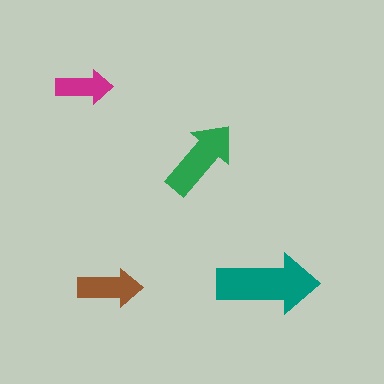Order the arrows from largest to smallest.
the teal one, the green one, the brown one, the magenta one.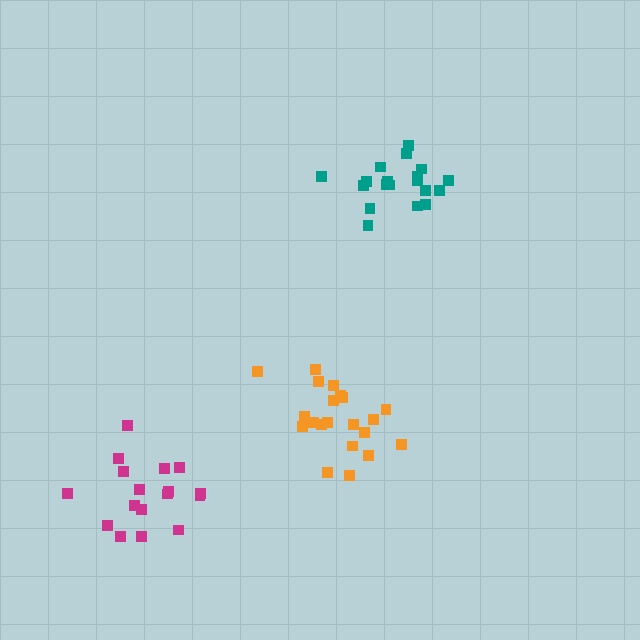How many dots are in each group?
Group 1: 21 dots, Group 2: 17 dots, Group 3: 19 dots (57 total).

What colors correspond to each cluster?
The clusters are colored: orange, magenta, teal.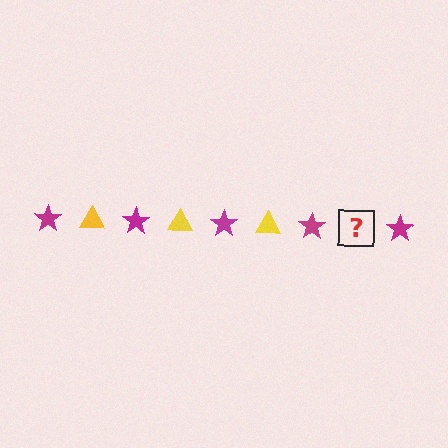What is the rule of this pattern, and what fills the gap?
The rule is that the pattern alternates between magenta star and yellow triangle. The gap should be filled with a yellow triangle.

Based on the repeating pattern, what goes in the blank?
The blank should be a yellow triangle.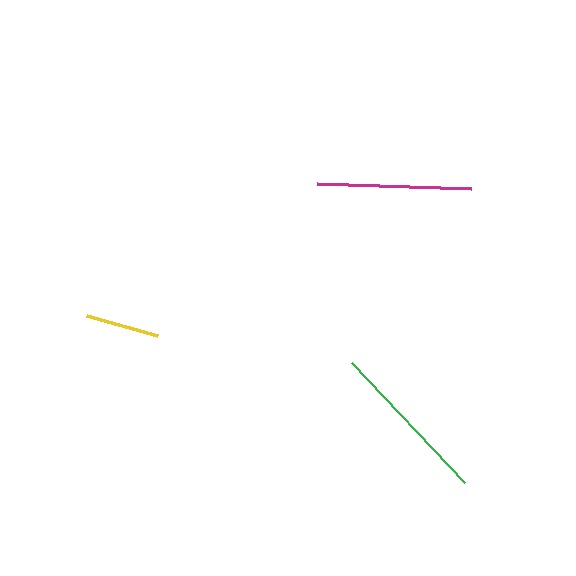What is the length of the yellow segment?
The yellow segment is approximately 74 pixels long.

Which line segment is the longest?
The green line is the longest at approximately 165 pixels.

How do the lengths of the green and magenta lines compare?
The green and magenta lines are approximately the same length.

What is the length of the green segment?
The green segment is approximately 165 pixels long.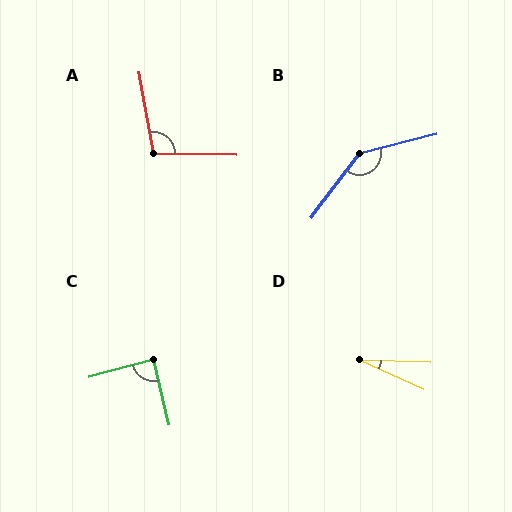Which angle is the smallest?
D, at approximately 23 degrees.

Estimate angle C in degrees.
Approximately 88 degrees.